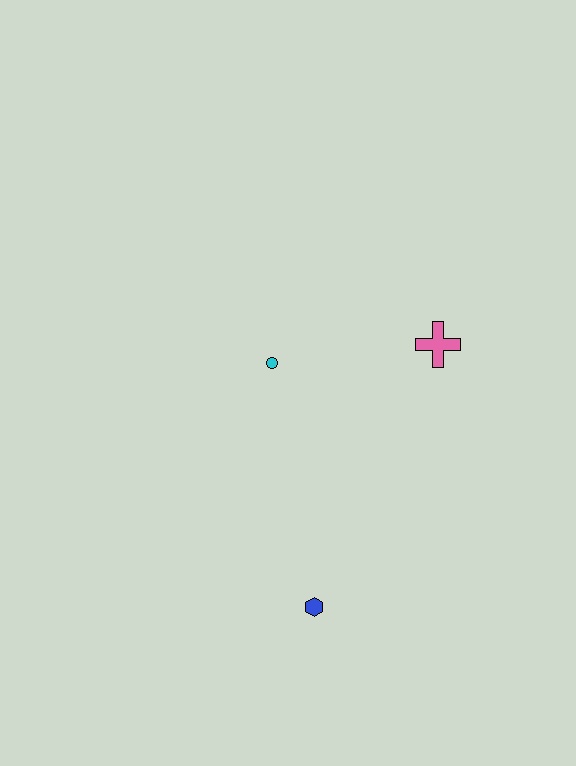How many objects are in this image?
There are 3 objects.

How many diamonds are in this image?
There are no diamonds.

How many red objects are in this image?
There are no red objects.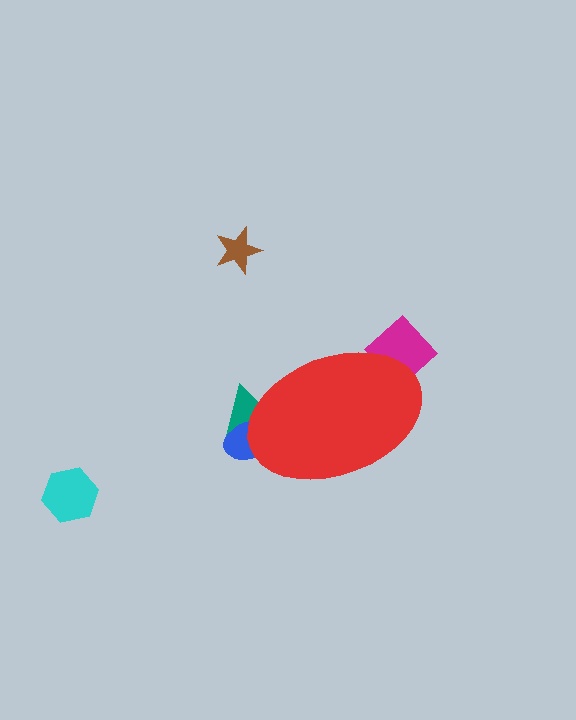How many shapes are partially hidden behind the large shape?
3 shapes are partially hidden.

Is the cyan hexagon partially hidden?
No, the cyan hexagon is fully visible.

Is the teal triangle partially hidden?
Yes, the teal triangle is partially hidden behind the red ellipse.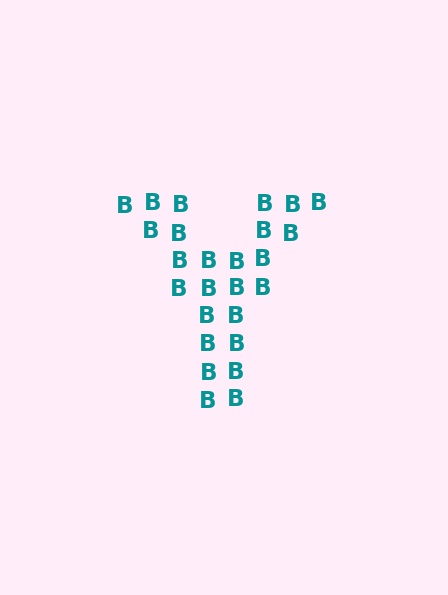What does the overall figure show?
The overall figure shows the letter Y.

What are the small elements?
The small elements are letter B's.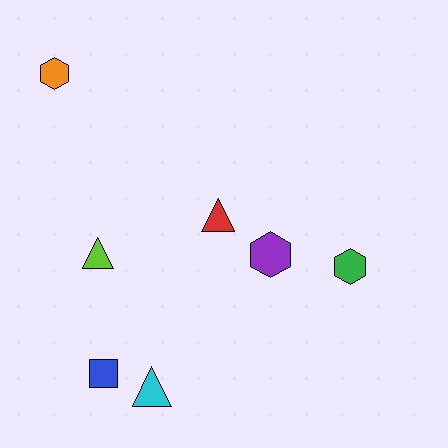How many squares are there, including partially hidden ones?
There is 1 square.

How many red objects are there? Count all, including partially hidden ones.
There is 1 red object.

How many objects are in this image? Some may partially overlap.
There are 7 objects.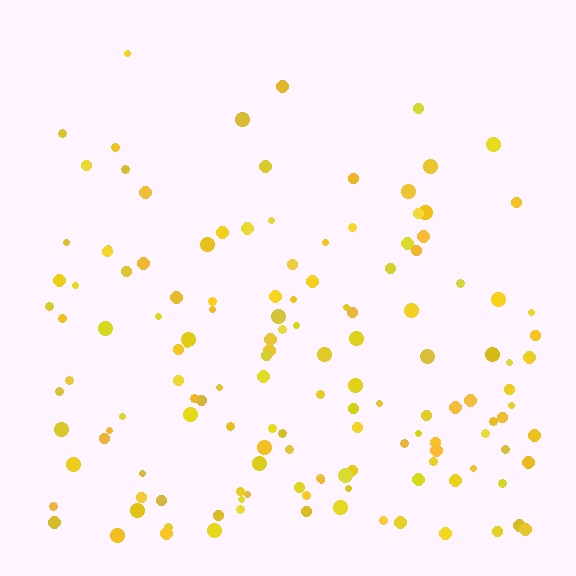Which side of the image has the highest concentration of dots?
The bottom.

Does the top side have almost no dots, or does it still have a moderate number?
Still a moderate number, just noticeably fewer than the bottom.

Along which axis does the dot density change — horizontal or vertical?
Vertical.